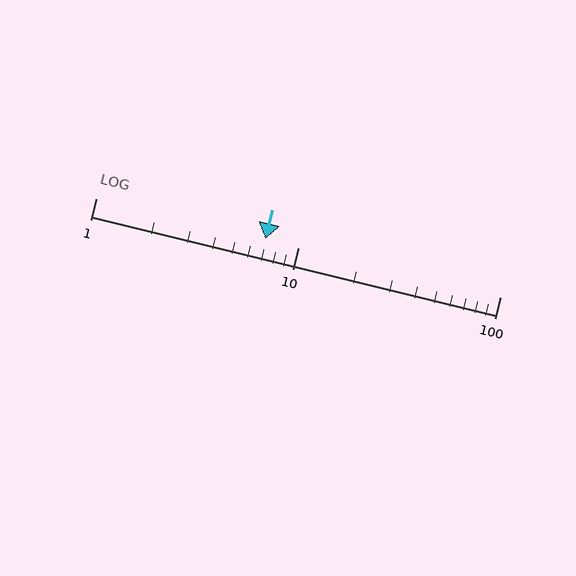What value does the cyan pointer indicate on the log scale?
The pointer indicates approximately 6.9.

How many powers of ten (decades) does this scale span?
The scale spans 2 decades, from 1 to 100.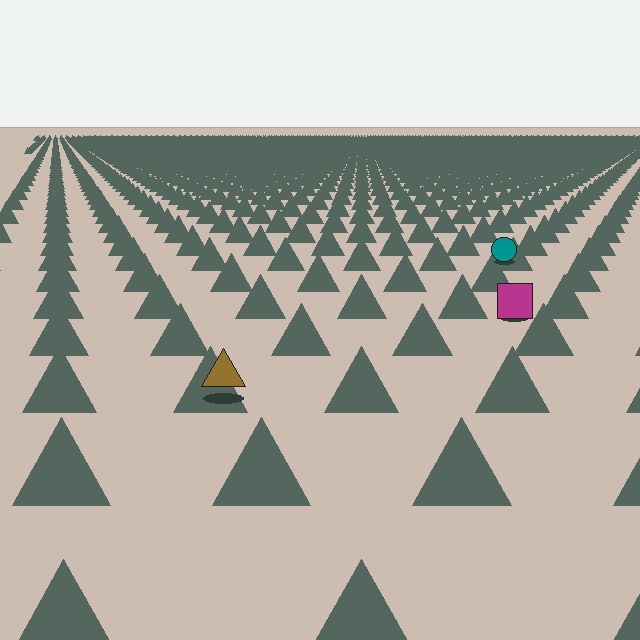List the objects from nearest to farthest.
From nearest to farthest: the brown triangle, the magenta square, the teal circle.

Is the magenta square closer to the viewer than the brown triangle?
No. The brown triangle is closer — you can tell from the texture gradient: the ground texture is coarser near it.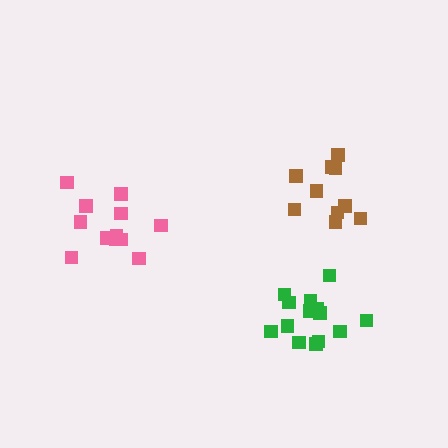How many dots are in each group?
Group 1: 12 dots, Group 2: 10 dots, Group 3: 14 dots (36 total).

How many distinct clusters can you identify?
There are 3 distinct clusters.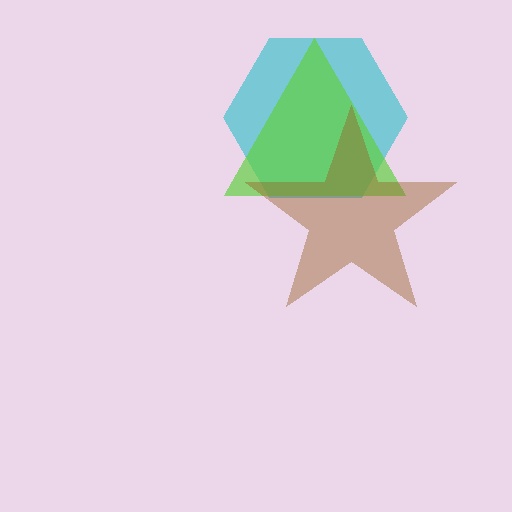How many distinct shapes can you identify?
There are 3 distinct shapes: a cyan hexagon, a lime triangle, a brown star.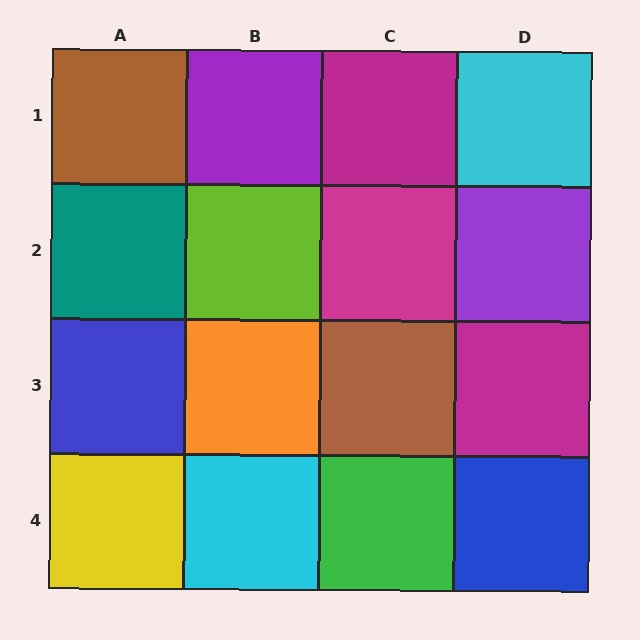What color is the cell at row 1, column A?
Brown.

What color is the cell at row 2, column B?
Lime.